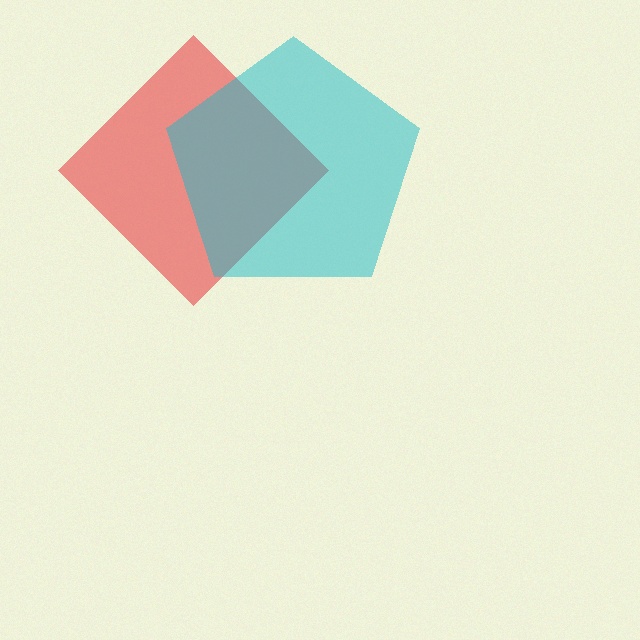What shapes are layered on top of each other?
The layered shapes are: a red diamond, a cyan pentagon.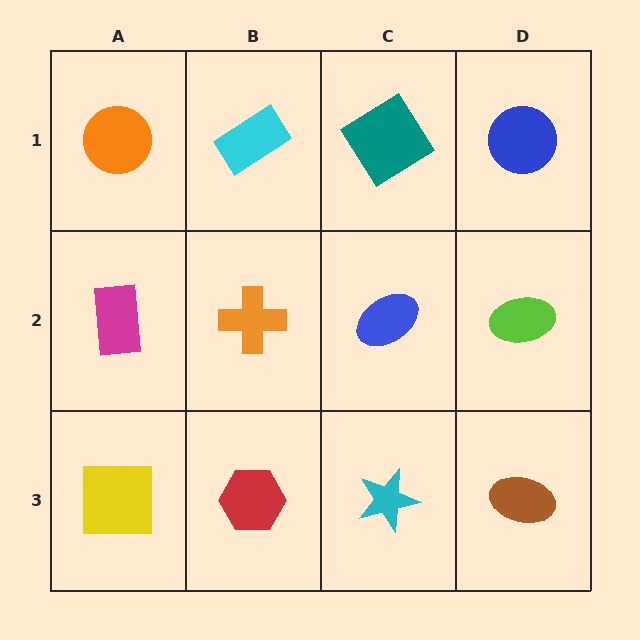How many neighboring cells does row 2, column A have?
3.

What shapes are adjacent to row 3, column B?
An orange cross (row 2, column B), a yellow square (row 3, column A), a cyan star (row 3, column C).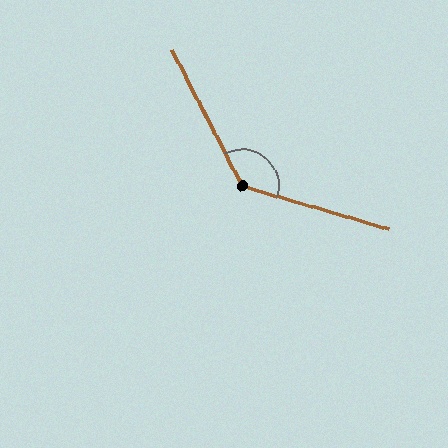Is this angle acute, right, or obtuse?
It is obtuse.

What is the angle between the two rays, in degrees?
Approximately 133 degrees.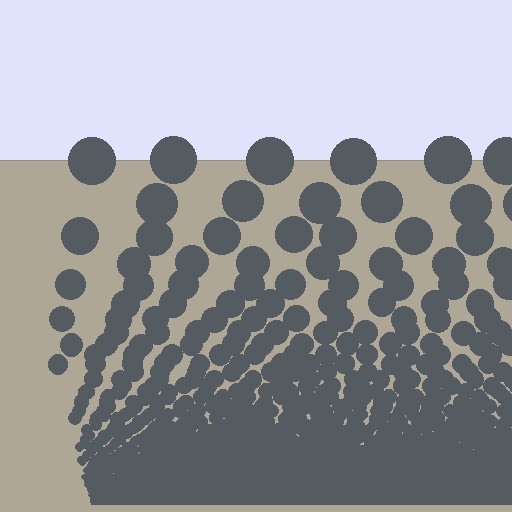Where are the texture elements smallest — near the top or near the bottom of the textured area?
Near the bottom.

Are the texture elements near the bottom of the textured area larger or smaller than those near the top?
Smaller. The gradient is inverted — elements near the bottom are smaller and denser.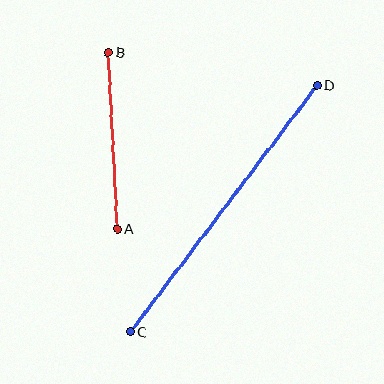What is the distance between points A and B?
The distance is approximately 177 pixels.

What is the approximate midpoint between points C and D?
The midpoint is at approximately (224, 209) pixels.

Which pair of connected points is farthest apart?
Points C and D are farthest apart.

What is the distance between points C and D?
The distance is approximately 309 pixels.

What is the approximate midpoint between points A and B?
The midpoint is at approximately (113, 141) pixels.